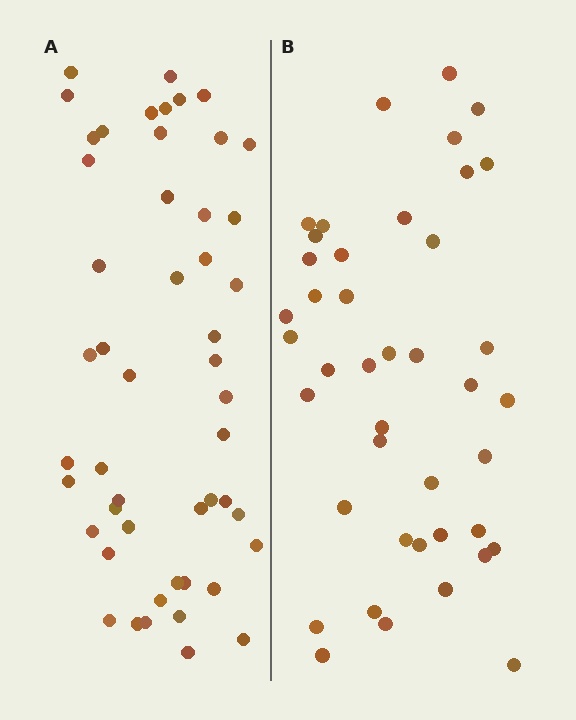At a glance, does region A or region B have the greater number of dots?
Region A (the left region) has more dots.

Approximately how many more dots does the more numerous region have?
Region A has roughly 8 or so more dots than region B.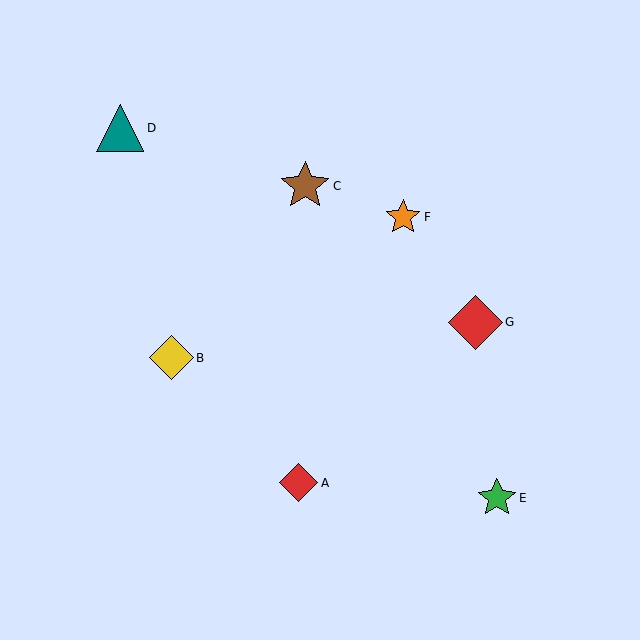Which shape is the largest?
The red diamond (labeled G) is the largest.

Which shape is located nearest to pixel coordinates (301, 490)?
The red diamond (labeled A) at (299, 483) is nearest to that location.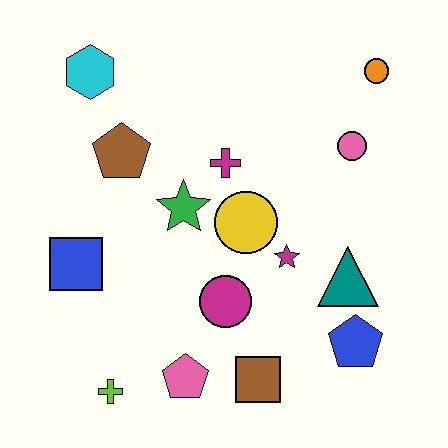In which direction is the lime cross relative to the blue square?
The lime cross is below the blue square.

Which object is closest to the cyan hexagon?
The brown pentagon is closest to the cyan hexagon.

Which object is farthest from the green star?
The orange circle is farthest from the green star.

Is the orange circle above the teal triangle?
Yes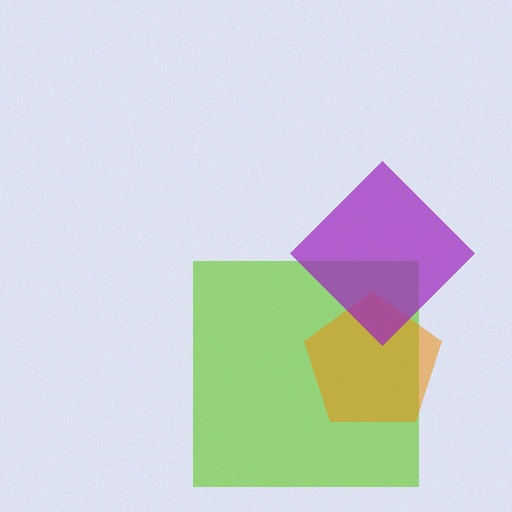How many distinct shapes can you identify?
There are 3 distinct shapes: a lime square, an orange pentagon, a purple diamond.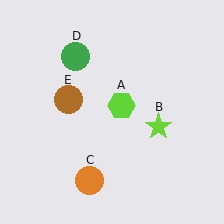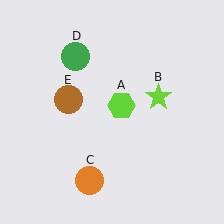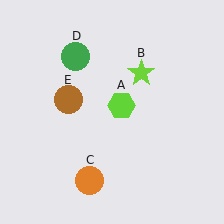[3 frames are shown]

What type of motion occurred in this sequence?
The lime star (object B) rotated counterclockwise around the center of the scene.